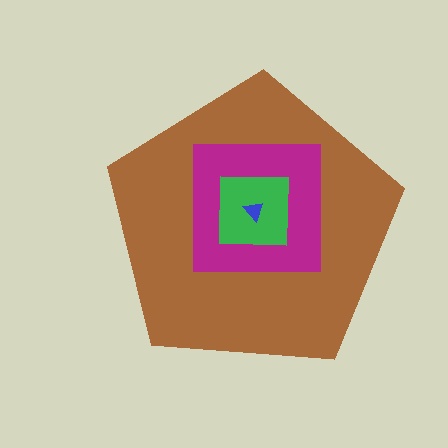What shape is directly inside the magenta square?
The green square.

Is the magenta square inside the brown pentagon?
Yes.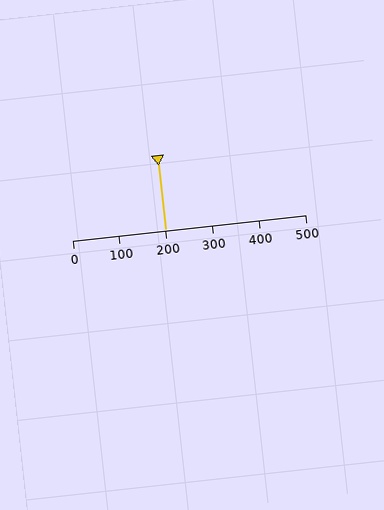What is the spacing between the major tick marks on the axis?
The major ticks are spaced 100 apart.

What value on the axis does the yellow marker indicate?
The marker indicates approximately 200.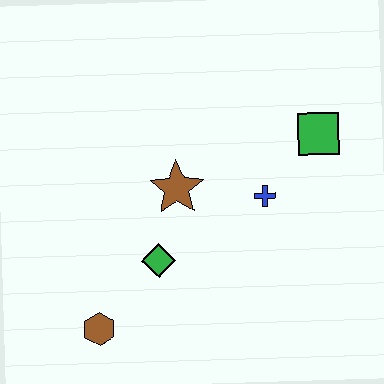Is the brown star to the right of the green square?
No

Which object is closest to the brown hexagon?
The green diamond is closest to the brown hexagon.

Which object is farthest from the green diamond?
The green square is farthest from the green diamond.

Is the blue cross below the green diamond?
No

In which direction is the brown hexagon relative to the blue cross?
The brown hexagon is to the left of the blue cross.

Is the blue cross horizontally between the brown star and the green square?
Yes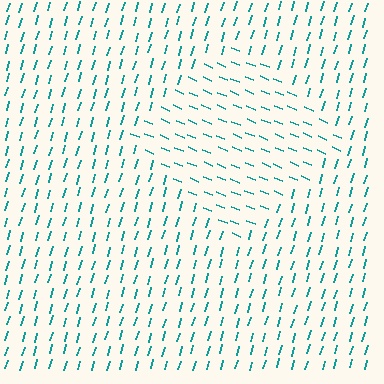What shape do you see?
I see a diamond.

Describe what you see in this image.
The image is filled with small teal line segments. A diamond region in the image has lines oriented differently from the surrounding lines, creating a visible texture boundary.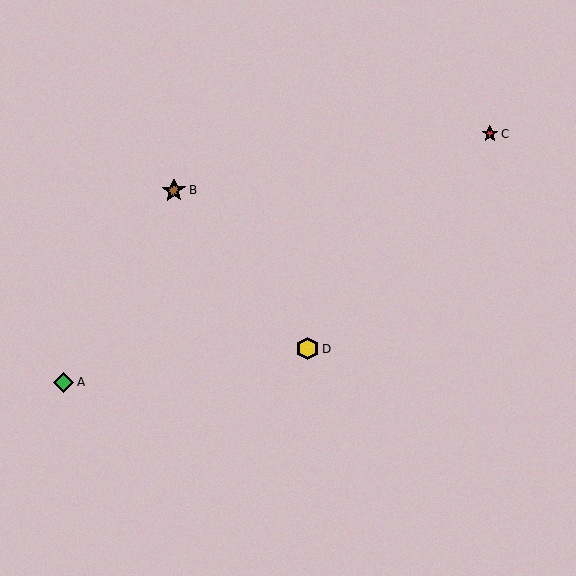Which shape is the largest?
The brown star (labeled B) is the largest.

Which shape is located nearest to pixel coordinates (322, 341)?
The yellow hexagon (labeled D) at (307, 348) is nearest to that location.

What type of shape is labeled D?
Shape D is a yellow hexagon.